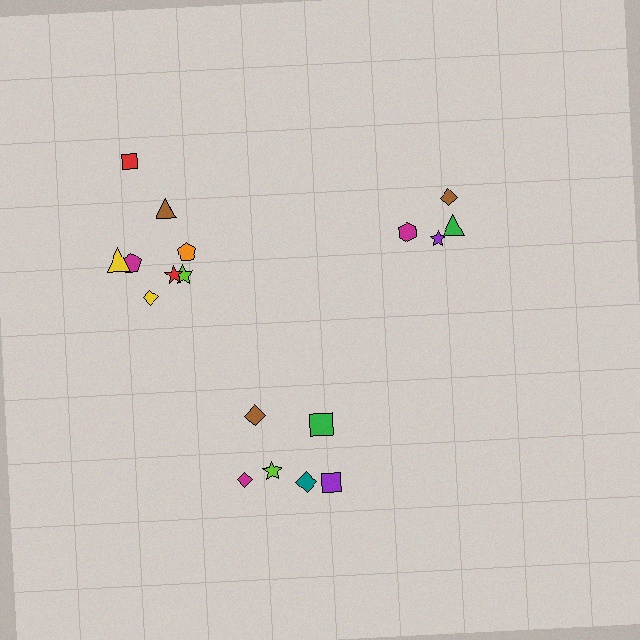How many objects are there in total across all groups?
There are 18 objects.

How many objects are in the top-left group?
There are 8 objects.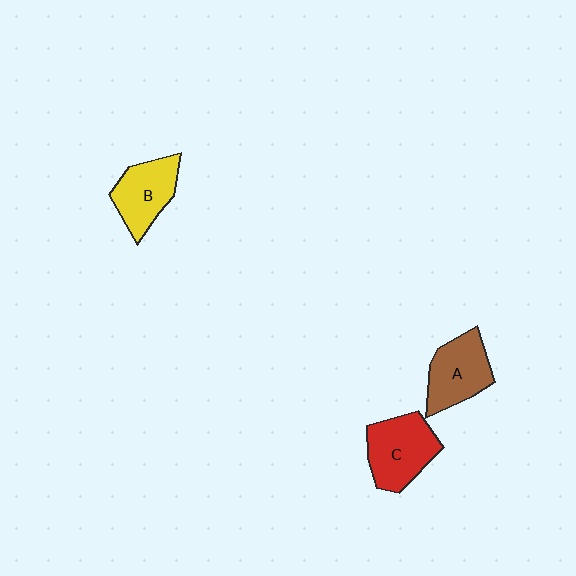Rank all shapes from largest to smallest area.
From largest to smallest: C (red), A (brown), B (yellow).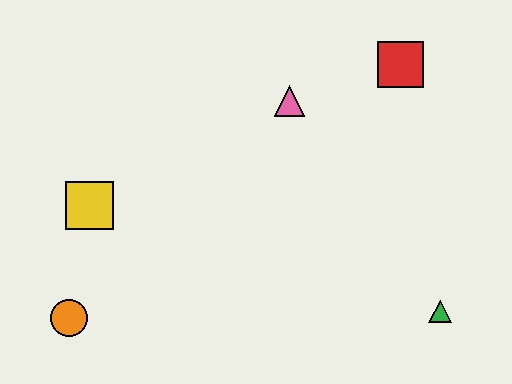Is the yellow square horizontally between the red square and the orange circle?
Yes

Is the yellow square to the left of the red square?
Yes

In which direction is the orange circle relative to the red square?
The orange circle is to the left of the red square.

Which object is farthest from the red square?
The orange circle is farthest from the red square.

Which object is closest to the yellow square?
The orange circle is closest to the yellow square.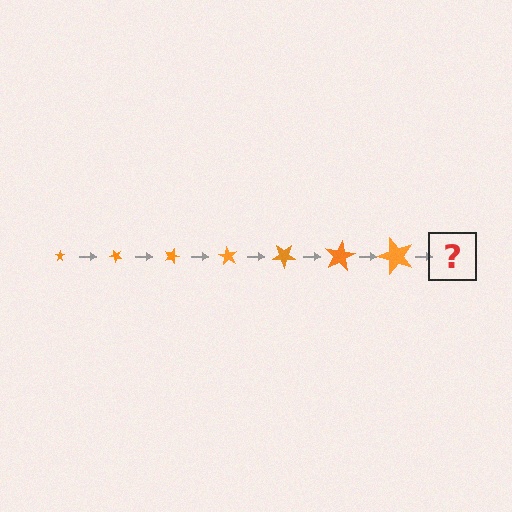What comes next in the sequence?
The next element should be a star, larger than the previous one and rotated 315 degrees from the start.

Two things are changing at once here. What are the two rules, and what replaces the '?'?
The two rules are that the star grows larger each step and it rotates 45 degrees each step. The '?' should be a star, larger than the previous one and rotated 315 degrees from the start.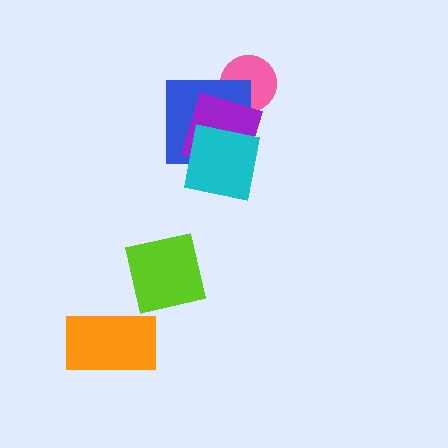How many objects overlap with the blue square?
3 objects overlap with the blue square.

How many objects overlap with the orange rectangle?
0 objects overlap with the orange rectangle.